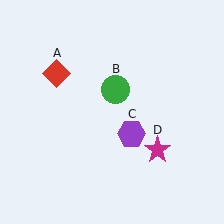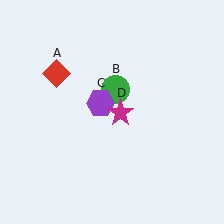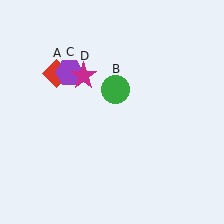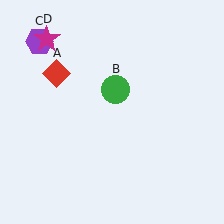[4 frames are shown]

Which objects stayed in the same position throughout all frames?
Red diamond (object A) and green circle (object B) remained stationary.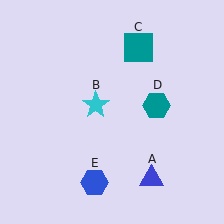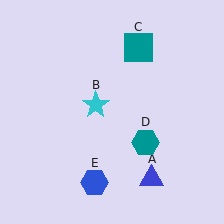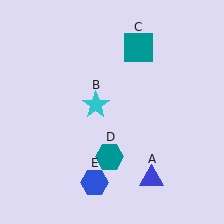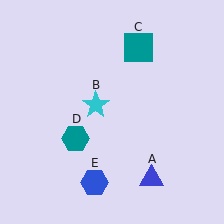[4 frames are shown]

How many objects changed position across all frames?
1 object changed position: teal hexagon (object D).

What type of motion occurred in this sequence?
The teal hexagon (object D) rotated clockwise around the center of the scene.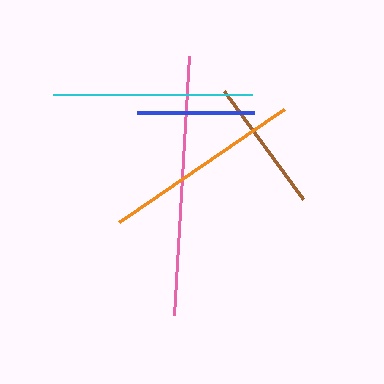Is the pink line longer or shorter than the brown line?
The pink line is longer than the brown line.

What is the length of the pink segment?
The pink segment is approximately 260 pixels long.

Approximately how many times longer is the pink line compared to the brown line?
The pink line is approximately 1.9 times the length of the brown line.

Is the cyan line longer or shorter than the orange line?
The orange line is longer than the cyan line.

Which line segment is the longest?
The pink line is the longest at approximately 260 pixels.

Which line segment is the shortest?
The blue line is the shortest at approximately 117 pixels.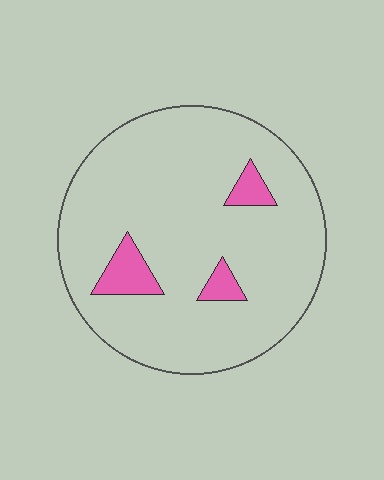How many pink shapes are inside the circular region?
3.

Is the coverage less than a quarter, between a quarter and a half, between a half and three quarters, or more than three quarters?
Less than a quarter.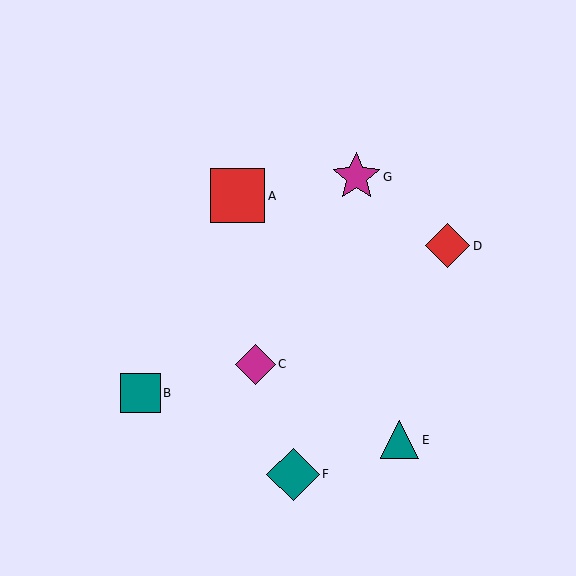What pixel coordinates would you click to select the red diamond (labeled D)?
Click at (448, 246) to select the red diamond D.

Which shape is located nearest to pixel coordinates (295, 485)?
The teal diamond (labeled F) at (293, 474) is nearest to that location.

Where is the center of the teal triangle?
The center of the teal triangle is at (400, 440).